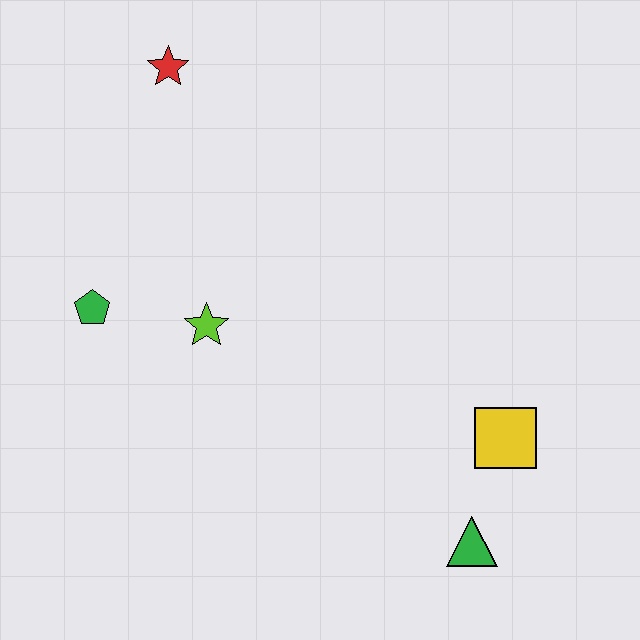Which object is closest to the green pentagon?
The lime star is closest to the green pentagon.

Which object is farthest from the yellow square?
The red star is farthest from the yellow square.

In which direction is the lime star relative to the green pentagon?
The lime star is to the right of the green pentagon.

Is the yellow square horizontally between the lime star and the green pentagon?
No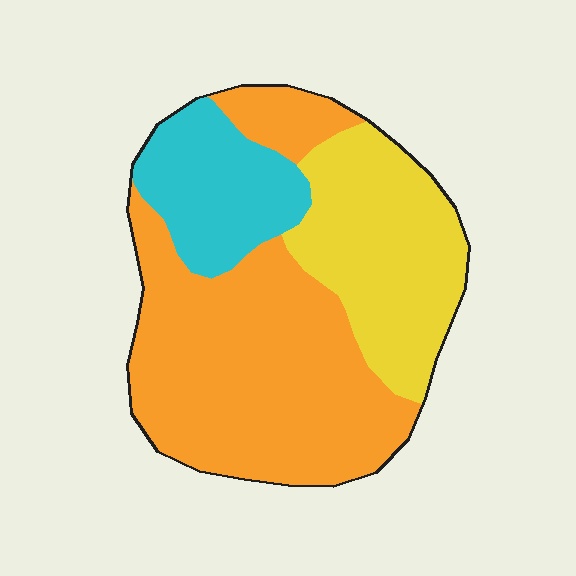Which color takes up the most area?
Orange, at roughly 55%.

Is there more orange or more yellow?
Orange.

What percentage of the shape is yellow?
Yellow takes up between a sixth and a third of the shape.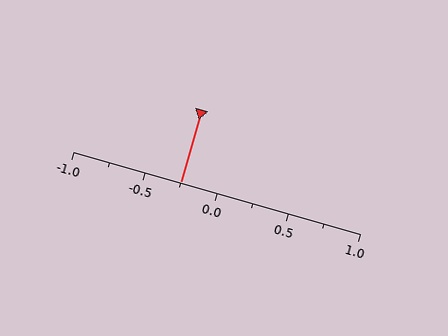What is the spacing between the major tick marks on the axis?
The major ticks are spaced 0.5 apart.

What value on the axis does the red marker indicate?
The marker indicates approximately -0.25.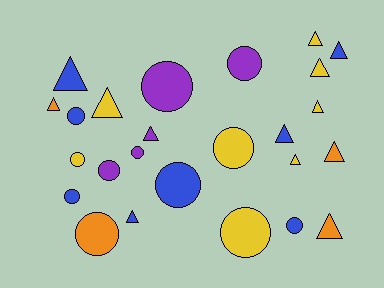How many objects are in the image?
There are 25 objects.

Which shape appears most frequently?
Triangle, with 13 objects.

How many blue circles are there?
There are 4 blue circles.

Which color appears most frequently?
Blue, with 8 objects.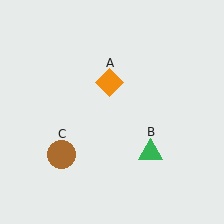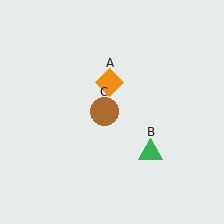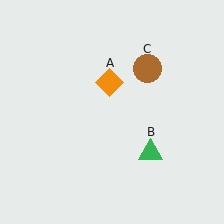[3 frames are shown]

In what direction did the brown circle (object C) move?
The brown circle (object C) moved up and to the right.